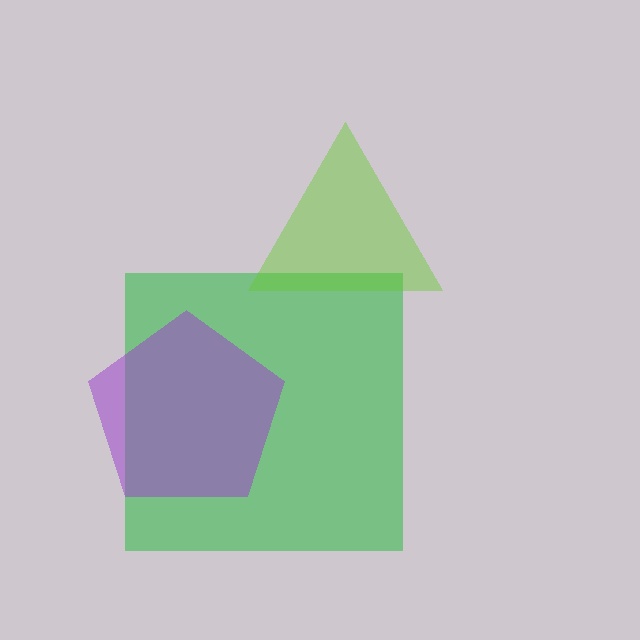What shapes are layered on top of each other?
The layered shapes are: a green square, a purple pentagon, a lime triangle.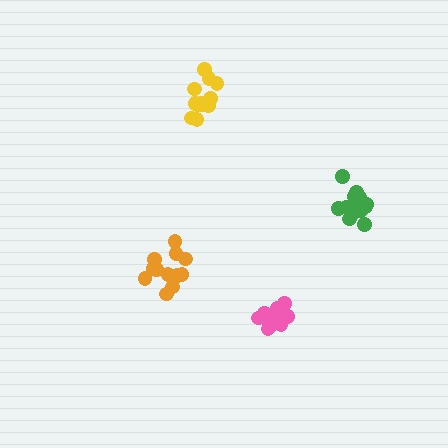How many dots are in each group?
Group 1: 16 dots, Group 2: 12 dots, Group 3: 14 dots, Group 4: 13 dots (55 total).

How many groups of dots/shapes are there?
There are 4 groups.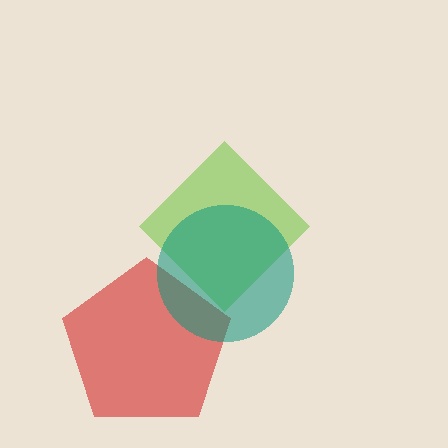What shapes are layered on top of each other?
The layered shapes are: a red pentagon, a lime diamond, a teal circle.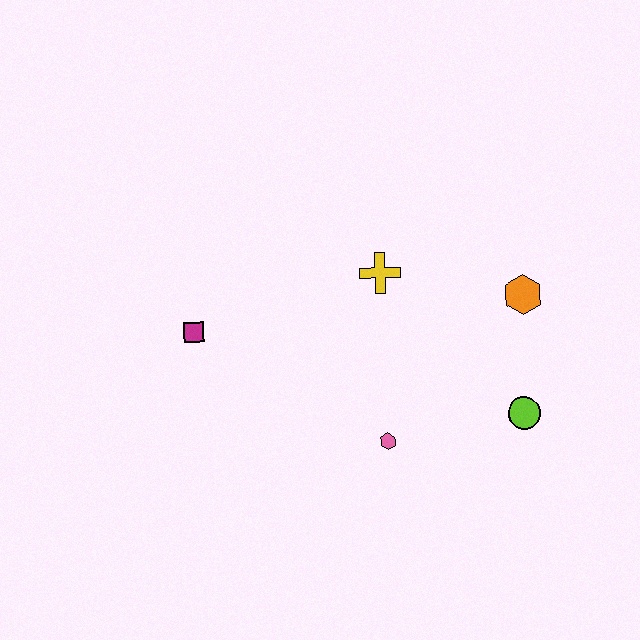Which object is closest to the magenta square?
The yellow cross is closest to the magenta square.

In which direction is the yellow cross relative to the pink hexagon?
The yellow cross is above the pink hexagon.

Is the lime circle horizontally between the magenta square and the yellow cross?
No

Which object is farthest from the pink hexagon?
The magenta square is farthest from the pink hexagon.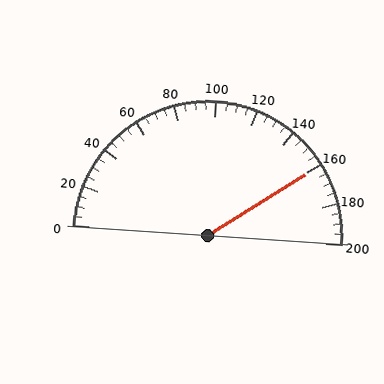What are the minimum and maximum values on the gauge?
The gauge ranges from 0 to 200.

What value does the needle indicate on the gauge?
The needle indicates approximately 160.